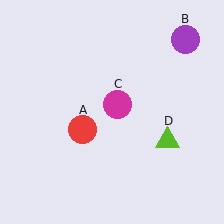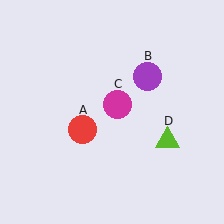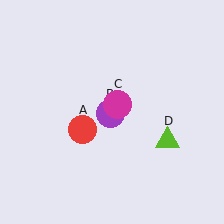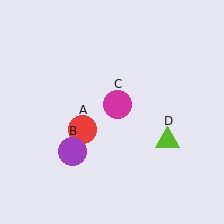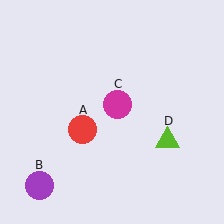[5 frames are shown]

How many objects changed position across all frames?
1 object changed position: purple circle (object B).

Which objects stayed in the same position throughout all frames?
Red circle (object A) and magenta circle (object C) and lime triangle (object D) remained stationary.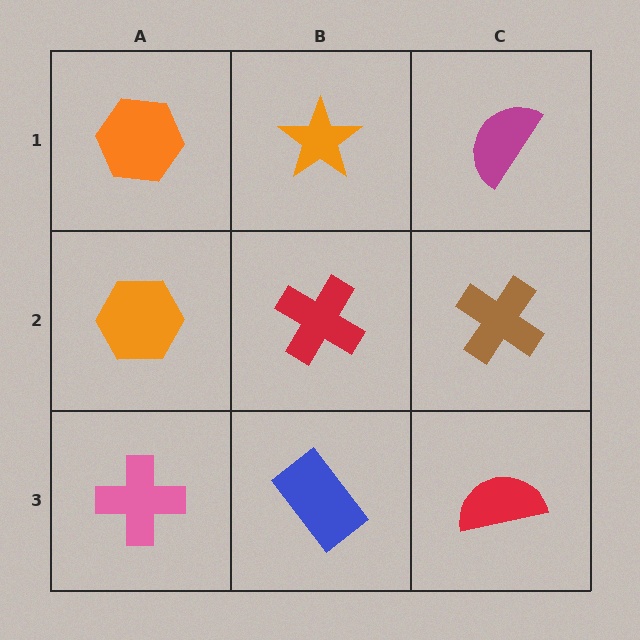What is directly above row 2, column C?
A magenta semicircle.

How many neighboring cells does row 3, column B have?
3.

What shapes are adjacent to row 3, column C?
A brown cross (row 2, column C), a blue rectangle (row 3, column B).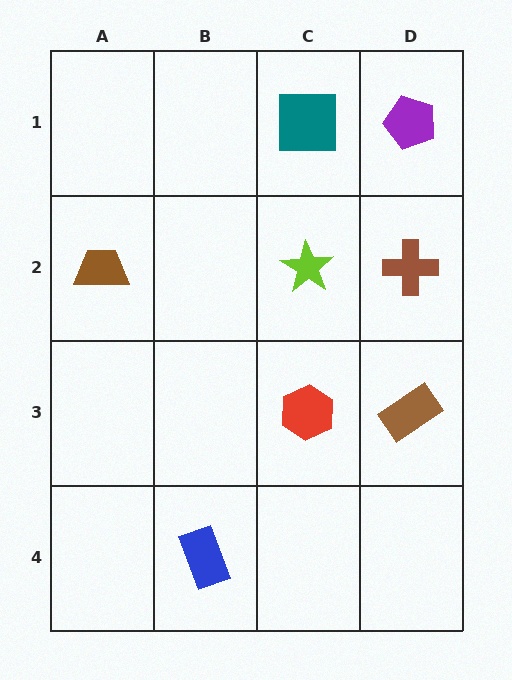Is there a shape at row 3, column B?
No, that cell is empty.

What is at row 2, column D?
A brown cross.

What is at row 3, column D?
A brown rectangle.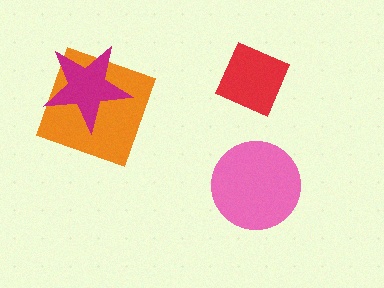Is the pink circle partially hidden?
No, no other shape covers it.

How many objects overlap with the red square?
0 objects overlap with the red square.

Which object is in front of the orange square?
The magenta star is in front of the orange square.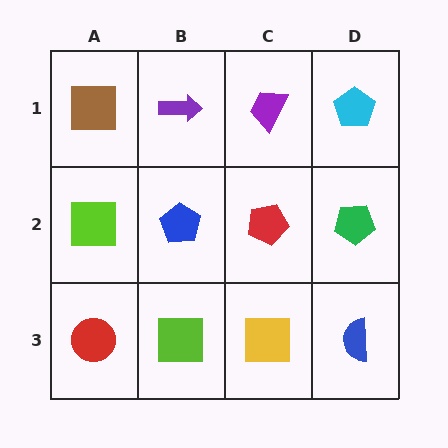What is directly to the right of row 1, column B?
A purple trapezoid.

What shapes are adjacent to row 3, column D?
A green pentagon (row 2, column D), a yellow square (row 3, column C).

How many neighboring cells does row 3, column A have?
2.